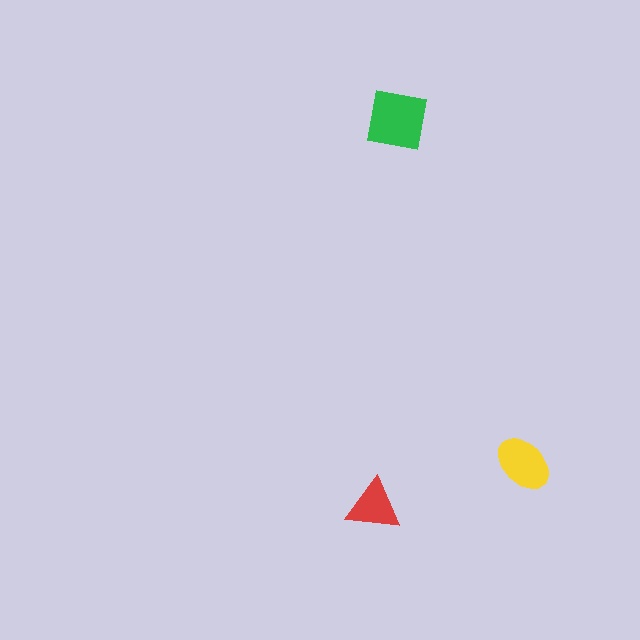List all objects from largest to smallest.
The green square, the yellow ellipse, the red triangle.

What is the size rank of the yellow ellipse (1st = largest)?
2nd.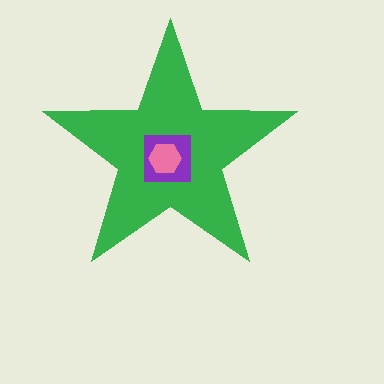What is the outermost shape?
The green star.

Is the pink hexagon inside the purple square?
Yes.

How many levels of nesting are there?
3.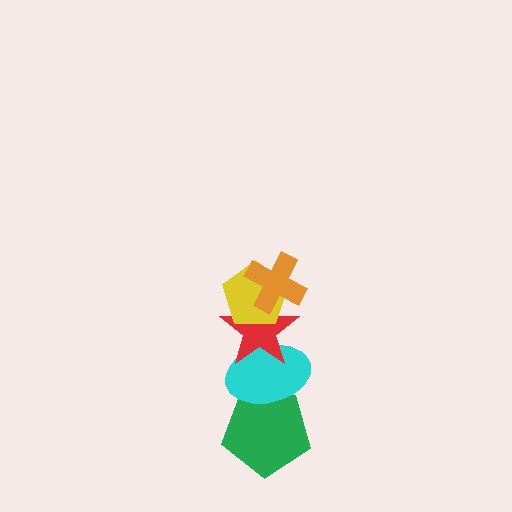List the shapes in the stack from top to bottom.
From top to bottom: the orange cross, the yellow pentagon, the red star, the cyan ellipse, the green pentagon.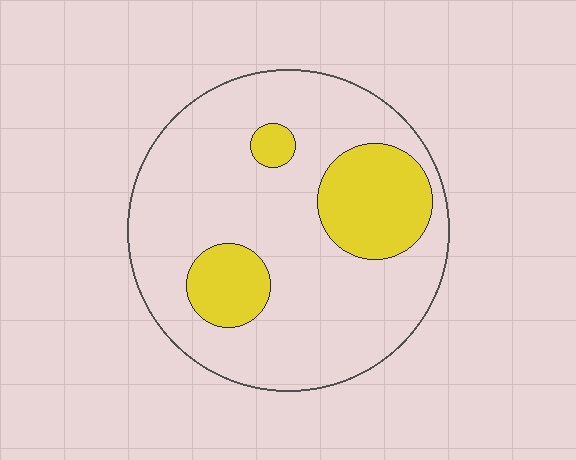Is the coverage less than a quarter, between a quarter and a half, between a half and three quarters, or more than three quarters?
Less than a quarter.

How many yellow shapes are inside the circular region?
3.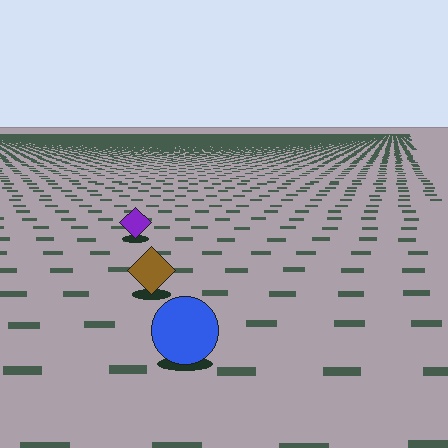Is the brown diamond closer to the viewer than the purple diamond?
Yes. The brown diamond is closer — you can tell from the texture gradient: the ground texture is coarser near it.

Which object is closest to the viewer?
The blue circle is closest. The texture marks near it are larger and more spread out.